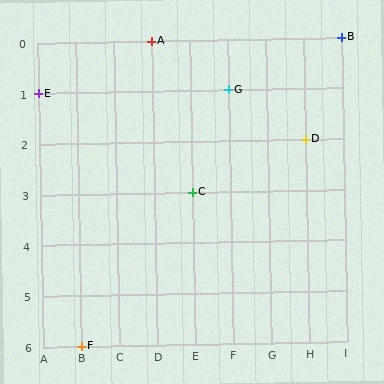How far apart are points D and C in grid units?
Points D and C are 3 columns and 1 row apart (about 3.2 grid units diagonally).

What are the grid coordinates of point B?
Point B is at grid coordinates (I, 0).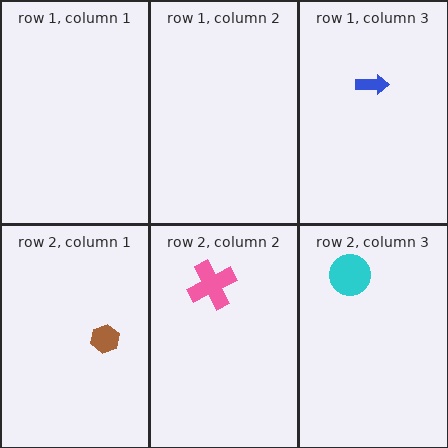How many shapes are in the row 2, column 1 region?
1.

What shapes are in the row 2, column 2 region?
The pink cross.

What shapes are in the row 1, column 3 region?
The blue arrow.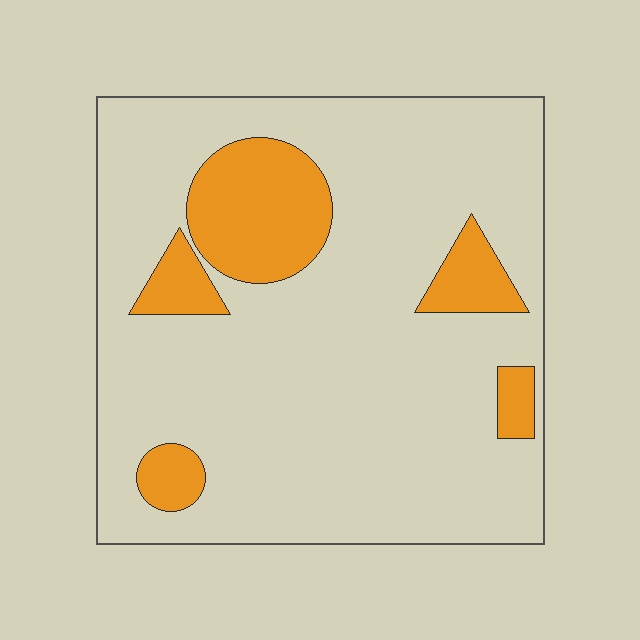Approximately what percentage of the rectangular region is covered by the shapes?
Approximately 15%.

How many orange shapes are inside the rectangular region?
5.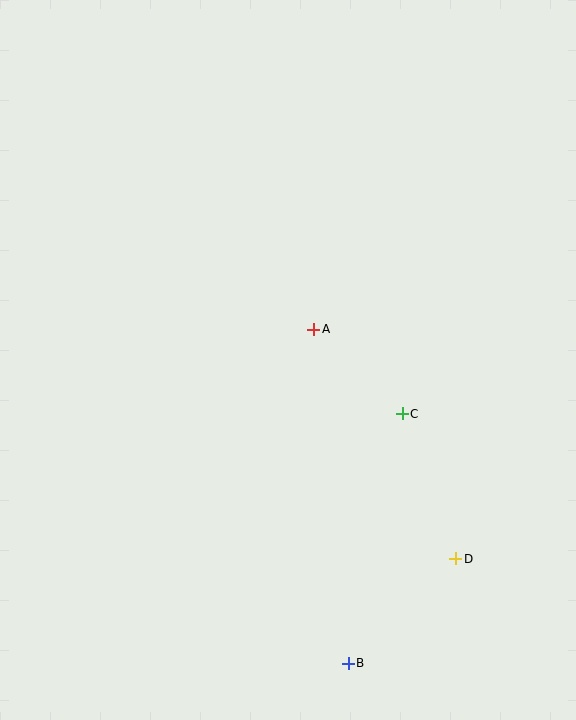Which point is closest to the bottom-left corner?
Point B is closest to the bottom-left corner.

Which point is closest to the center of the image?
Point A at (313, 329) is closest to the center.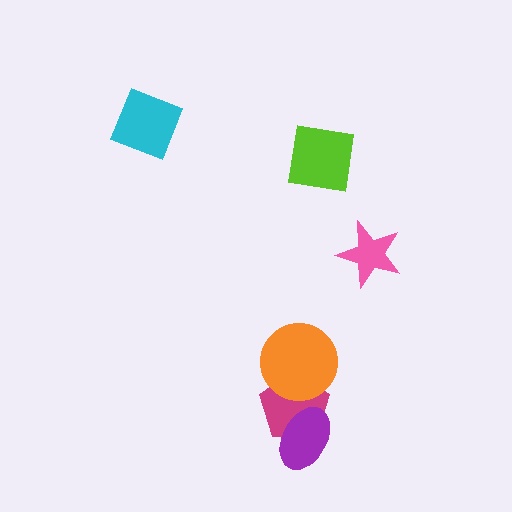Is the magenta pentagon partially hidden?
Yes, it is partially covered by another shape.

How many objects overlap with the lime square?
0 objects overlap with the lime square.